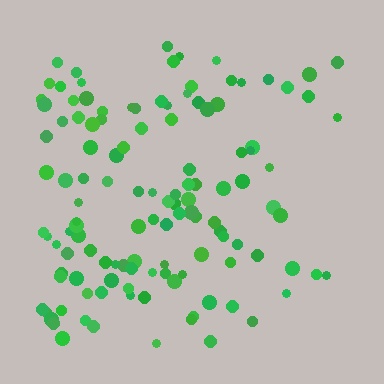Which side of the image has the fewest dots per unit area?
The right.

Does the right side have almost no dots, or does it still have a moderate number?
Still a moderate number, just noticeably fewer than the left.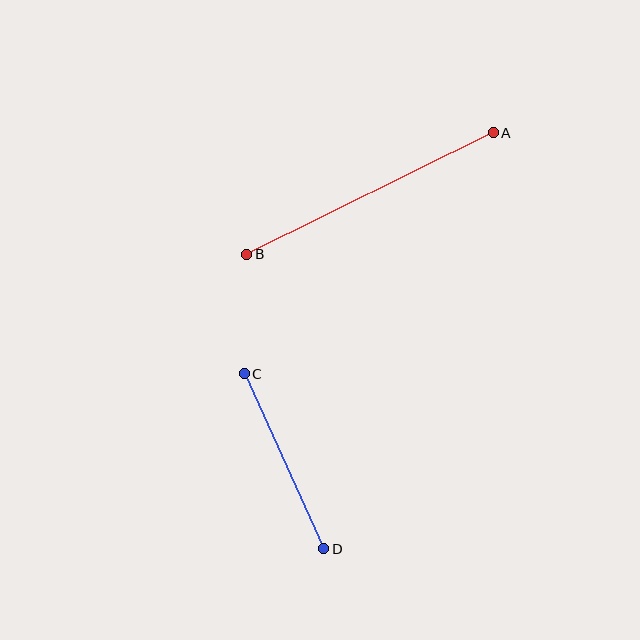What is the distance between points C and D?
The distance is approximately 192 pixels.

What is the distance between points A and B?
The distance is approximately 274 pixels.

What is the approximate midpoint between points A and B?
The midpoint is at approximately (370, 193) pixels.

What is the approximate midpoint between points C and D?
The midpoint is at approximately (284, 461) pixels.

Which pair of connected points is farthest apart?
Points A and B are farthest apart.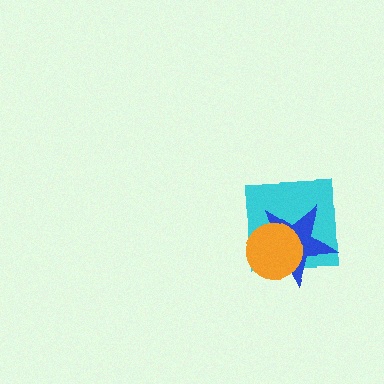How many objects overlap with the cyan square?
2 objects overlap with the cyan square.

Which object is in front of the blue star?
The orange circle is in front of the blue star.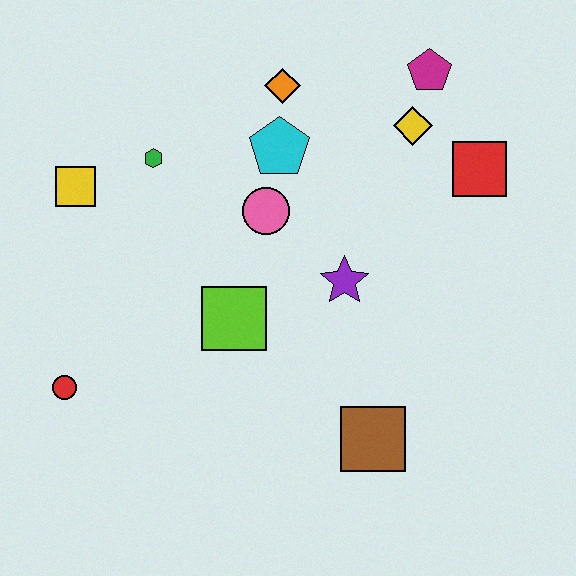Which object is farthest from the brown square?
The yellow square is farthest from the brown square.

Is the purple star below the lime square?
No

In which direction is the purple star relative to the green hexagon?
The purple star is to the right of the green hexagon.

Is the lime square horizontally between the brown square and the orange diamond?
No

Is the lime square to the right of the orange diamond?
No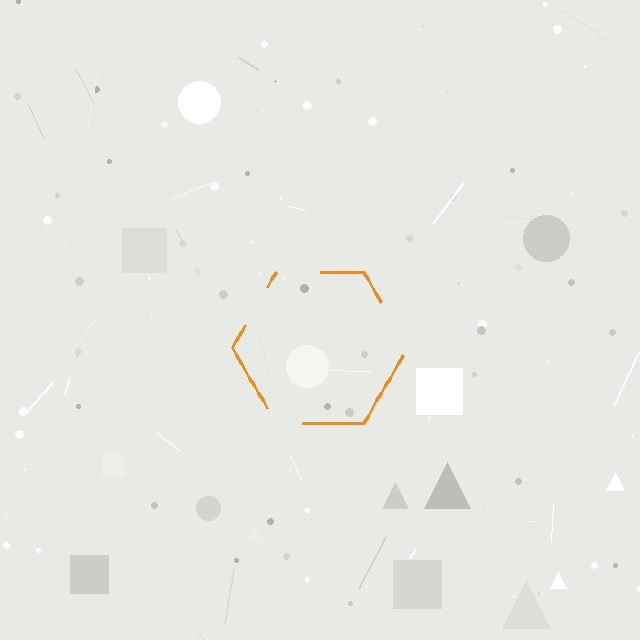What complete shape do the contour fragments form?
The contour fragments form a hexagon.